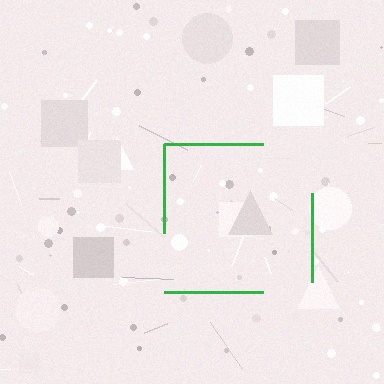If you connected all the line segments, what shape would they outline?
They would outline a square.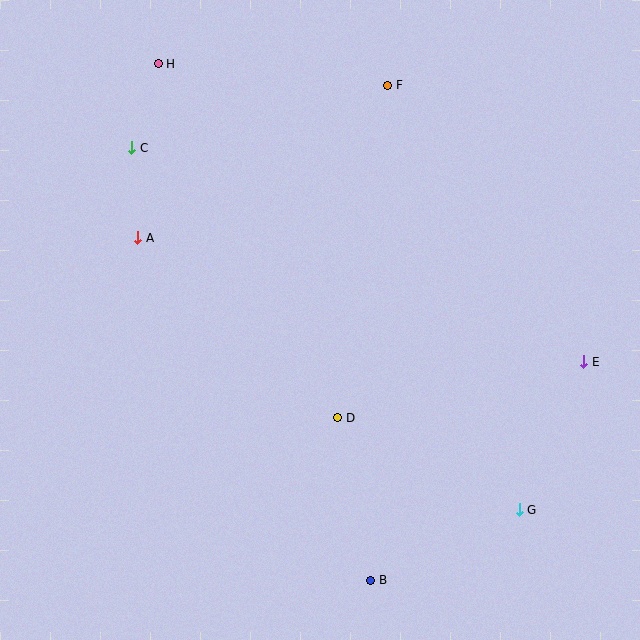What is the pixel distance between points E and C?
The distance between E and C is 500 pixels.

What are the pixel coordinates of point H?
Point H is at (158, 64).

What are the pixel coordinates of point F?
Point F is at (388, 85).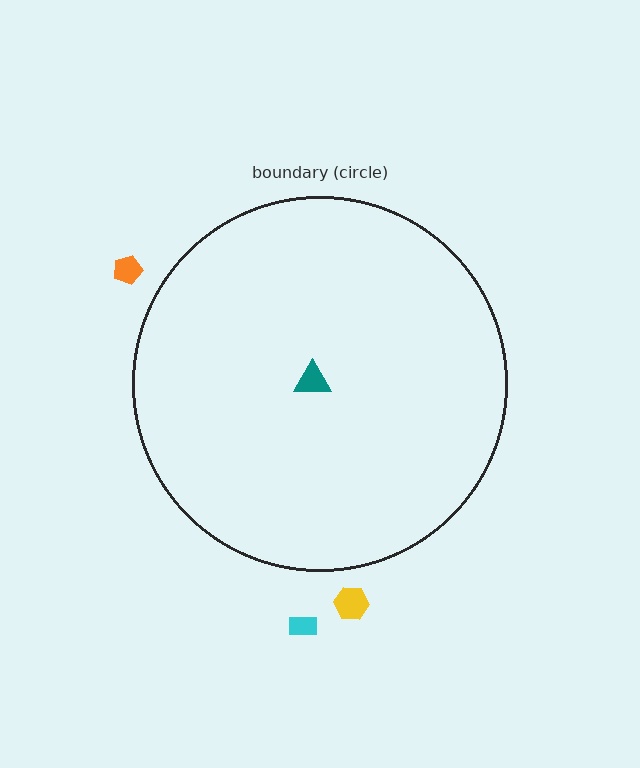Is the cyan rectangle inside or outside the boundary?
Outside.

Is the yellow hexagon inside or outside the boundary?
Outside.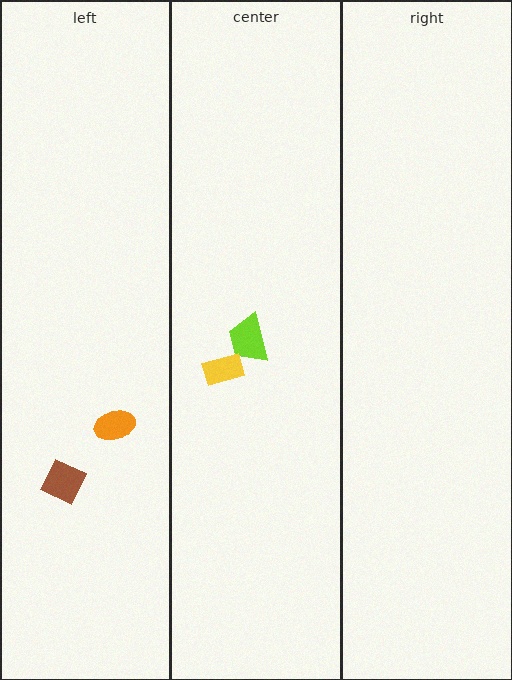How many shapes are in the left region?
2.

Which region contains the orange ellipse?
The left region.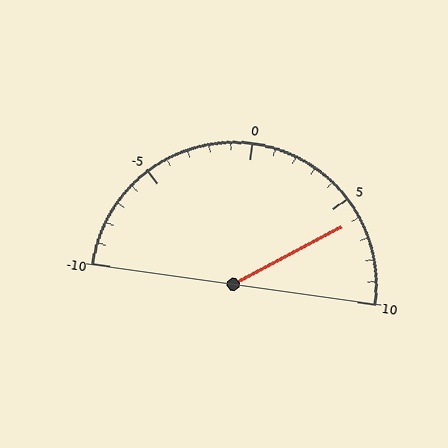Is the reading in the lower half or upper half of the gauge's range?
The reading is in the upper half of the range (-10 to 10).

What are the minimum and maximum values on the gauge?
The gauge ranges from -10 to 10.